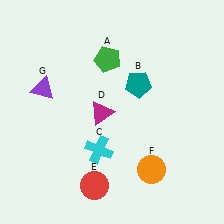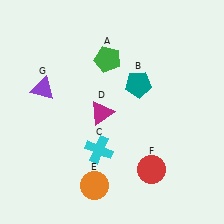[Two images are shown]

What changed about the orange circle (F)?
In Image 1, F is orange. In Image 2, it changed to red.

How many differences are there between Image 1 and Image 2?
There are 2 differences between the two images.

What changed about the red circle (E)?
In Image 1, E is red. In Image 2, it changed to orange.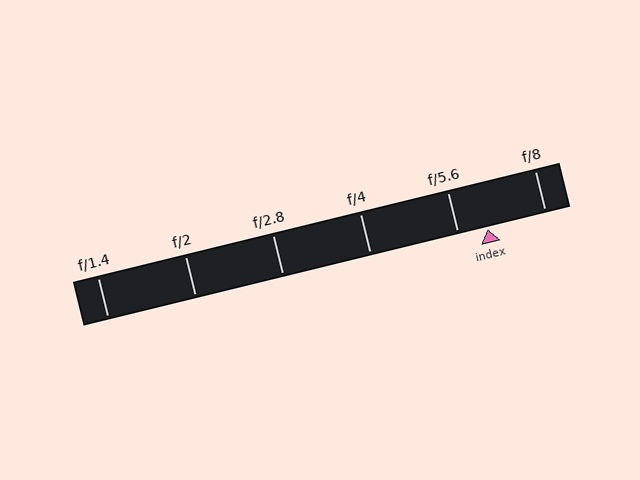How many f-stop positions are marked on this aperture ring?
There are 6 f-stop positions marked.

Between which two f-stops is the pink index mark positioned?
The index mark is between f/5.6 and f/8.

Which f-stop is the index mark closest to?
The index mark is closest to f/5.6.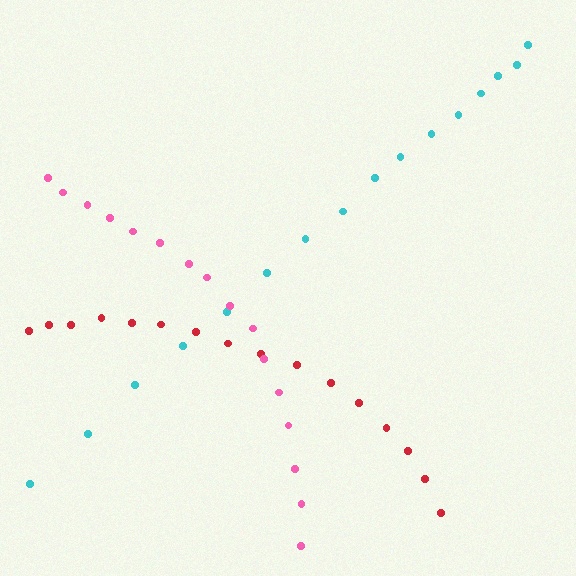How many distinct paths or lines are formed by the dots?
There are 3 distinct paths.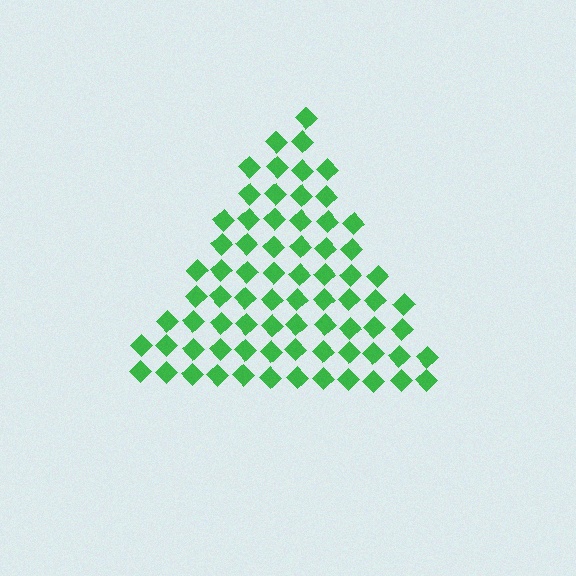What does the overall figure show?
The overall figure shows a triangle.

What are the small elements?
The small elements are diamonds.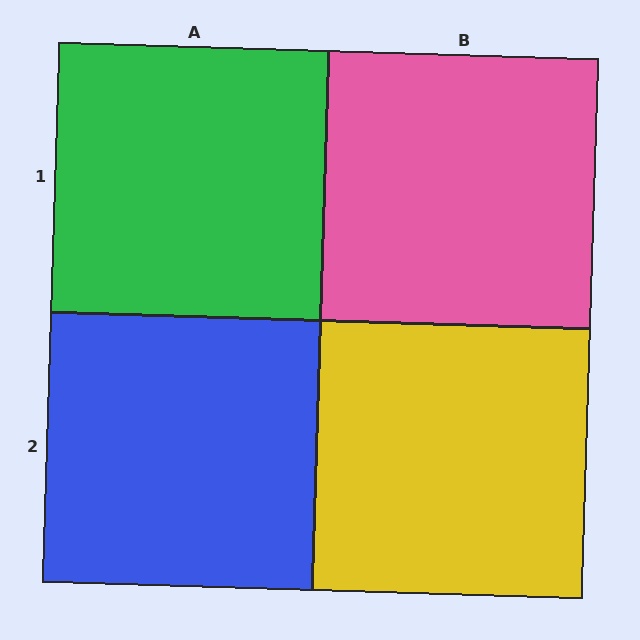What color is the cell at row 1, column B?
Pink.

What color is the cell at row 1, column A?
Green.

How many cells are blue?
1 cell is blue.